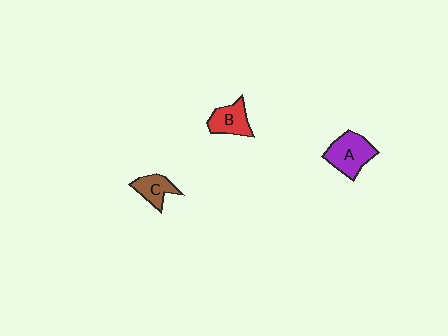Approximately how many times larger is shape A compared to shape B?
Approximately 1.4 times.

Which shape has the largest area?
Shape A (purple).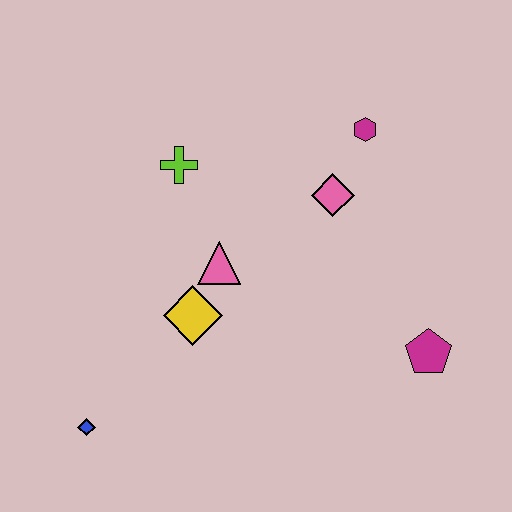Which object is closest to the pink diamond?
The magenta hexagon is closest to the pink diamond.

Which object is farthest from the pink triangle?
The magenta pentagon is farthest from the pink triangle.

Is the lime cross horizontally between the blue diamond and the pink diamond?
Yes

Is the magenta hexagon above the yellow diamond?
Yes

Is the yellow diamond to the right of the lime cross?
Yes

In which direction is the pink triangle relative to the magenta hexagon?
The pink triangle is to the left of the magenta hexagon.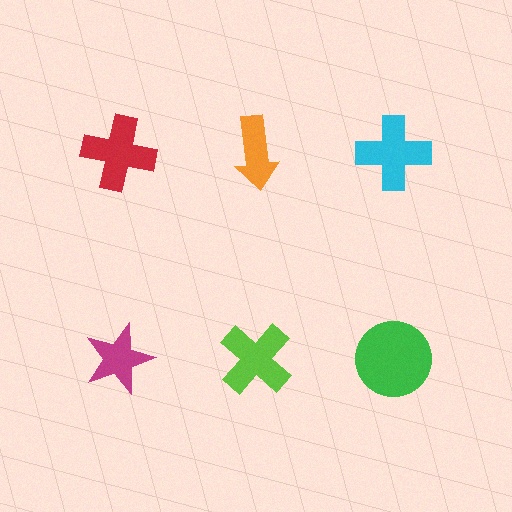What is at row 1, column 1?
A red cross.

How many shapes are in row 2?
3 shapes.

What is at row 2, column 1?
A magenta star.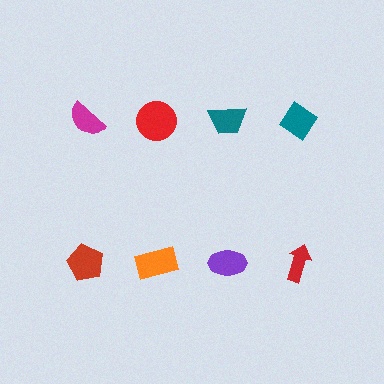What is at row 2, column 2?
An orange rectangle.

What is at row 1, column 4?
A teal diamond.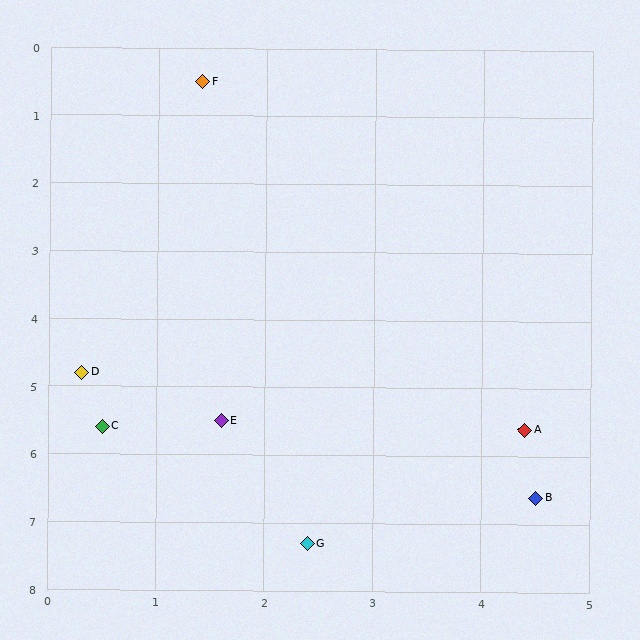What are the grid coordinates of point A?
Point A is at approximately (4.4, 5.6).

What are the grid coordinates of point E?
Point E is at approximately (1.6, 5.5).